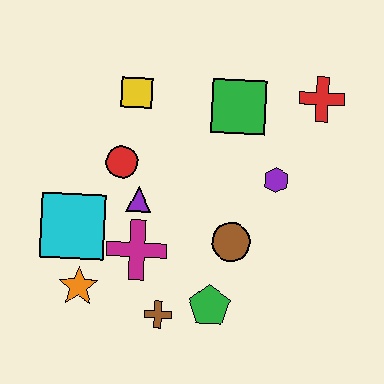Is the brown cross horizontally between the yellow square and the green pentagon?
Yes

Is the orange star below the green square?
Yes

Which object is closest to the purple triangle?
The red circle is closest to the purple triangle.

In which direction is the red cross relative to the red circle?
The red cross is to the right of the red circle.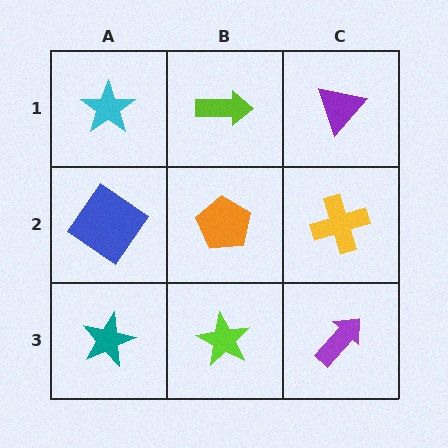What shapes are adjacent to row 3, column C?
A yellow cross (row 2, column C), a lime star (row 3, column B).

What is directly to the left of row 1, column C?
A lime arrow.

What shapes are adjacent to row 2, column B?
A lime arrow (row 1, column B), a lime star (row 3, column B), a blue diamond (row 2, column A), a yellow cross (row 2, column C).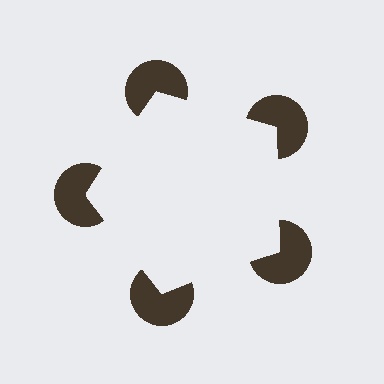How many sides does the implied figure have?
5 sides.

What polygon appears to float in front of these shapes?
An illusory pentagon — its edges are inferred from the aligned wedge cuts in the pac-man discs, not physically drawn.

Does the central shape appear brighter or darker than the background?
It typically appears slightly brighter than the background, even though no actual brightness change is drawn.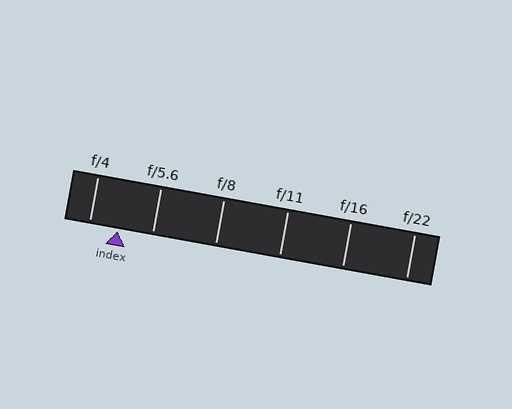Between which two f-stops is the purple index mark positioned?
The index mark is between f/4 and f/5.6.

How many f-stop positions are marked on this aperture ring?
There are 6 f-stop positions marked.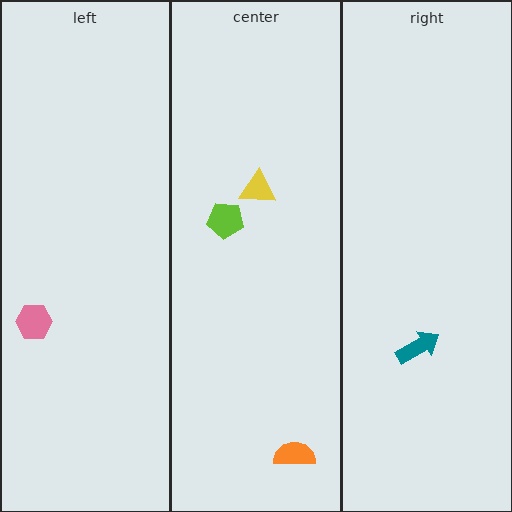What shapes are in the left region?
The pink hexagon.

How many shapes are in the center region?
3.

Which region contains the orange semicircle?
The center region.